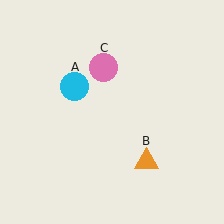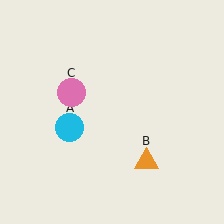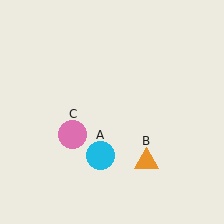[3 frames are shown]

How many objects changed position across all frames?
2 objects changed position: cyan circle (object A), pink circle (object C).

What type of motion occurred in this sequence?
The cyan circle (object A), pink circle (object C) rotated counterclockwise around the center of the scene.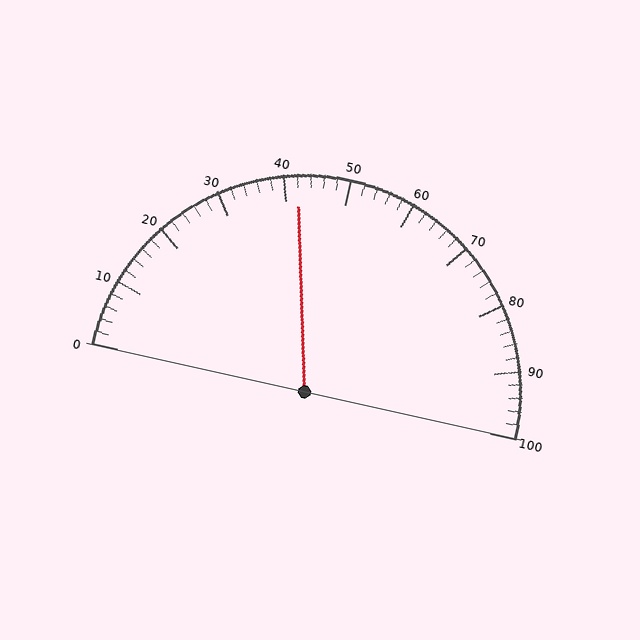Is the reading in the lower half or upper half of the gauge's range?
The reading is in the lower half of the range (0 to 100).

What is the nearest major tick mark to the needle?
The nearest major tick mark is 40.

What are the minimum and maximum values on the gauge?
The gauge ranges from 0 to 100.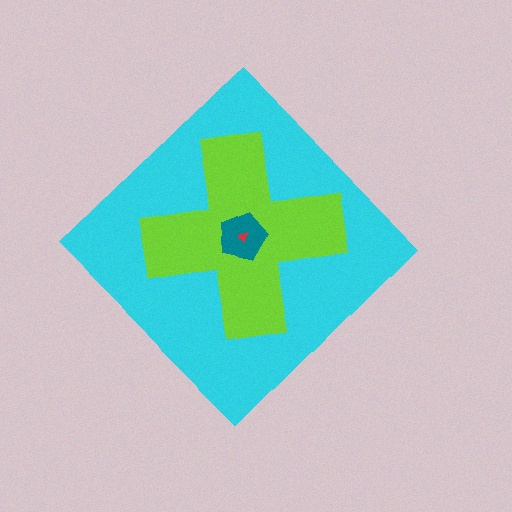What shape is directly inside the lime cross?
The teal pentagon.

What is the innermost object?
The red triangle.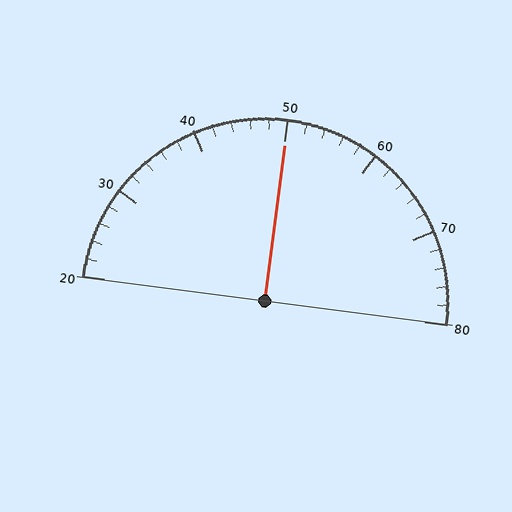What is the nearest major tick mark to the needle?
The nearest major tick mark is 50.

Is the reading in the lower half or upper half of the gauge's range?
The reading is in the upper half of the range (20 to 80).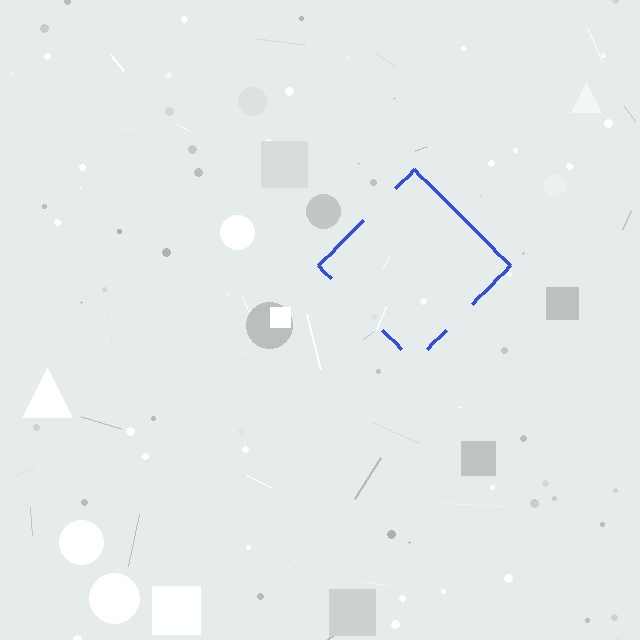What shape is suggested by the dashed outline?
The dashed outline suggests a diamond.